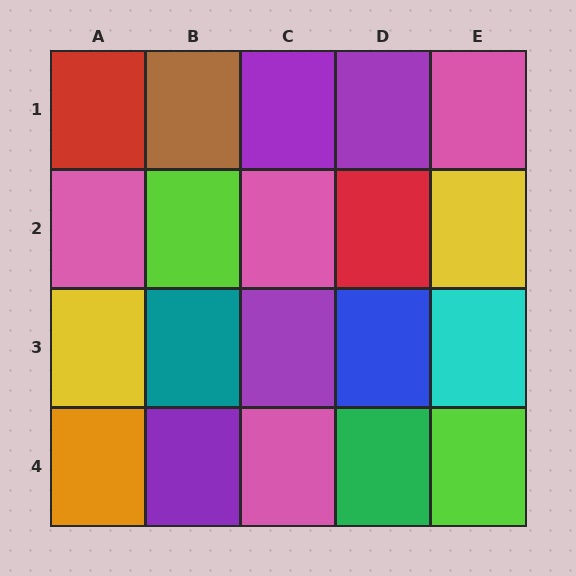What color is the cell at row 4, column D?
Green.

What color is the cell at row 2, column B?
Lime.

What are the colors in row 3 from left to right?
Yellow, teal, purple, blue, cyan.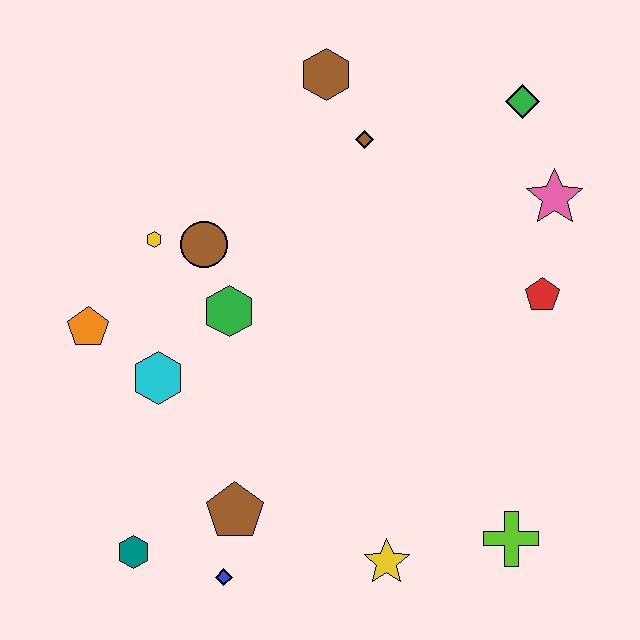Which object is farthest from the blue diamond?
The green diamond is farthest from the blue diamond.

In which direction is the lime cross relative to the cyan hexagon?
The lime cross is to the right of the cyan hexagon.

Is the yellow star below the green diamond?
Yes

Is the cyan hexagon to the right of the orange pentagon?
Yes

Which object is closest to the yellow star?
The lime cross is closest to the yellow star.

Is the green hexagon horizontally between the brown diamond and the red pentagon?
No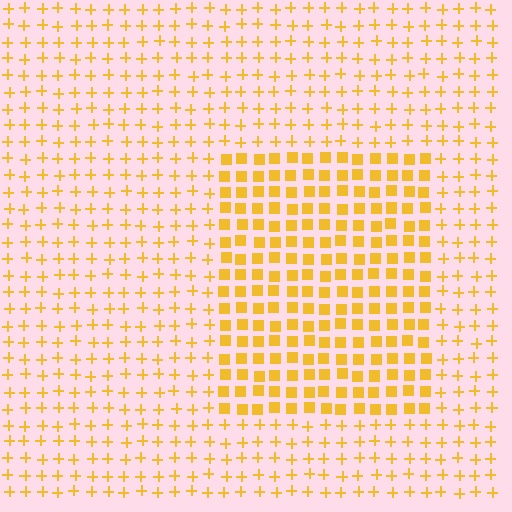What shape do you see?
I see a rectangle.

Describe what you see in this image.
The image is filled with small yellow elements arranged in a uniform grid. A rectangle-shaped region contains squares, while the surrounding area contains plus signs. The boundary is defined purely by the change in element shape.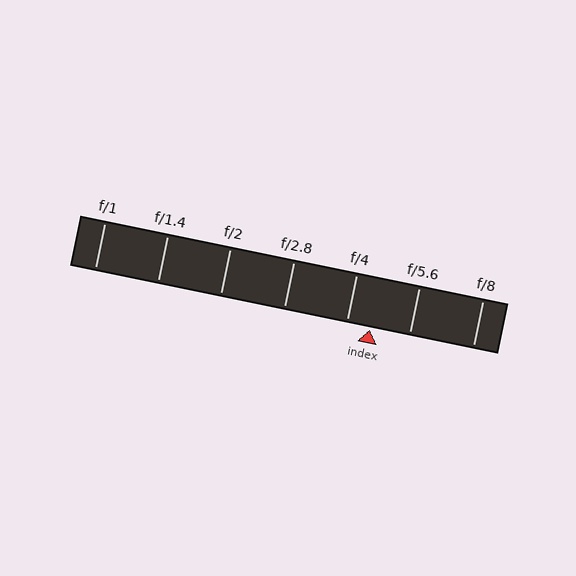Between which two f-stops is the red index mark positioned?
The index mark is between f/4 and f/5.6.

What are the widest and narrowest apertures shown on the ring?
The widest aperture shown is f/1 and the narrowest is f/8.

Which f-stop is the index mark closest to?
The index mark is closest to f/4.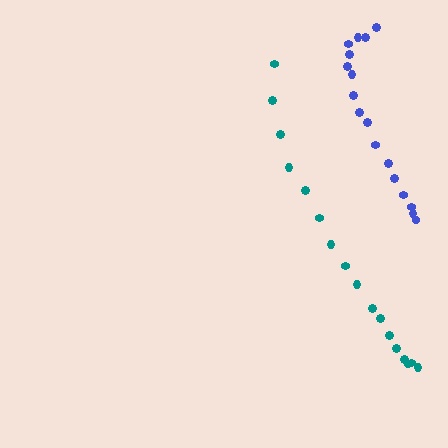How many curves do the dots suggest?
There are 2 distinct paths.